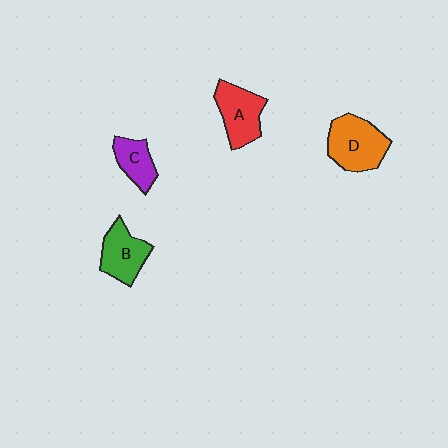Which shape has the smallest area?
Shape C (purple).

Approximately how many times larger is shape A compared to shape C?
Approximately 1.5 times.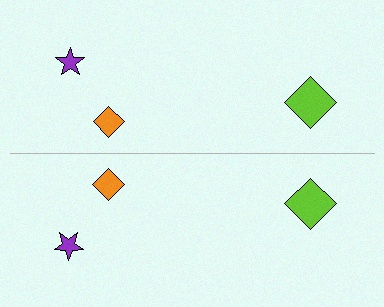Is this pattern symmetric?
Yes, this pattern has bilateral (reflection) symmetry.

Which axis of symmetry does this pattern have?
The pattern has a horizontal axis of symmetry running through the center of the image.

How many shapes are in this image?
There are 6 shapes in this image.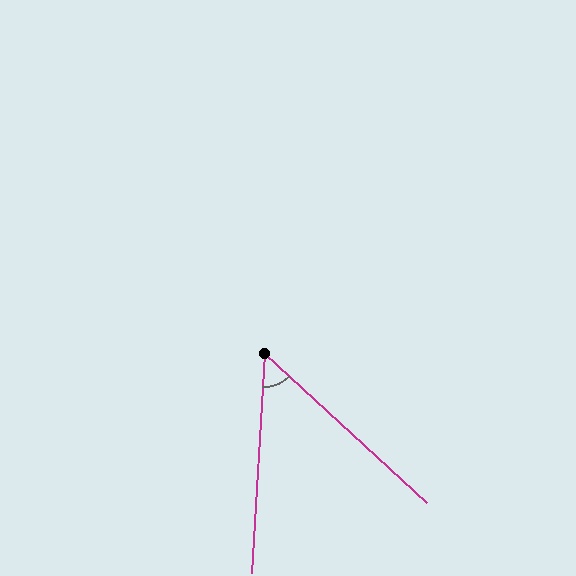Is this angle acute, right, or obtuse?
It is acute.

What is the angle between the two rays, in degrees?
Approximately 51 degrees.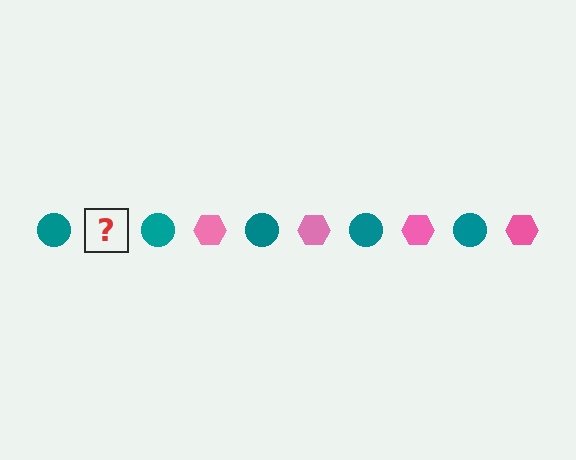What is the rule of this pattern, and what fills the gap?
The rule is that the pattern alternates between teal circle and pink hexagon. The gap should be filled with a pink hexagon.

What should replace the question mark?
The question mark should be replaced with a pink hexagon.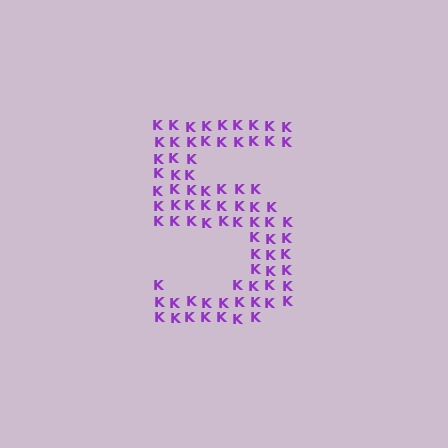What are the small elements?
The small elements are letter K's.